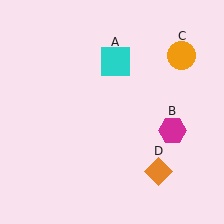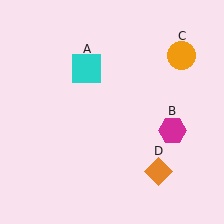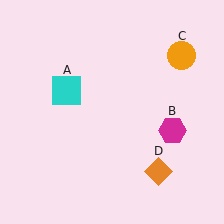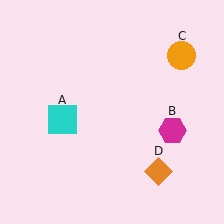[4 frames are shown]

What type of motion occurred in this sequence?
The cyan square (object A) rotated counterclockwise around the center of the scene.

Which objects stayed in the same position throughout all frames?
Magenta hexagon (object B) and orange circle (object C) and orange diamond (object D) remained stationary.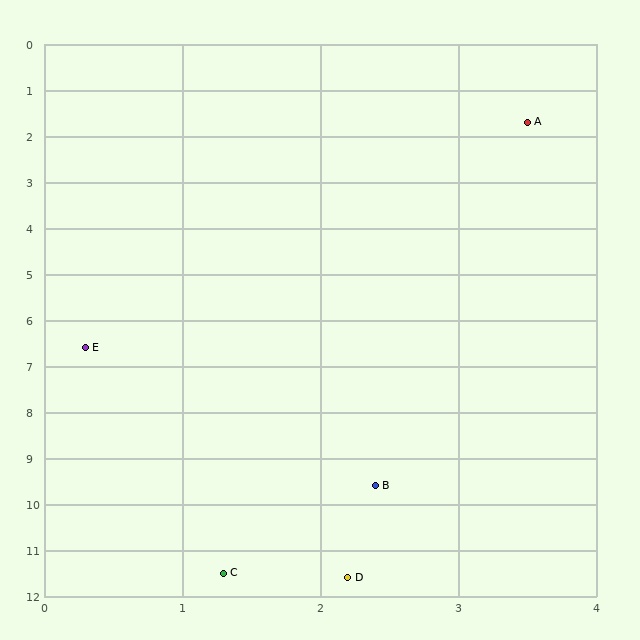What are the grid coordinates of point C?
Point C is at approximately (1.3, 11.5).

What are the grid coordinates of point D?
Point D is at approximately (2.2, 11.6).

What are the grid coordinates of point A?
Point A is at approximately (3.5, 1.7).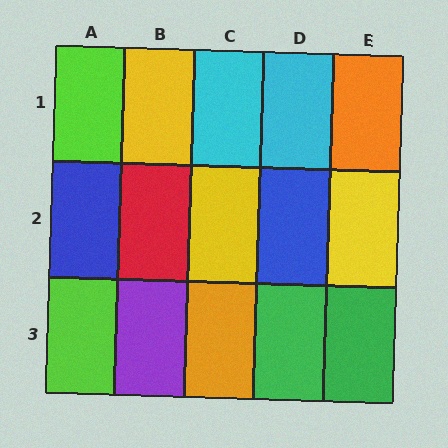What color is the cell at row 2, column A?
Blue.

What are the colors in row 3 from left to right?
Lime, purple, orange, green, green.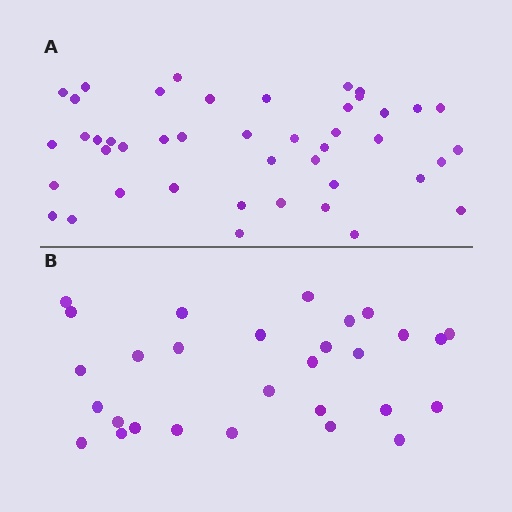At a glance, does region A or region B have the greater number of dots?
Region A (the top region) has more dots.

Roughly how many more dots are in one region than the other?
Region A has approximately 15 more dots than region B.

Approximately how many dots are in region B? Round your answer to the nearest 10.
About 30 dots. (The exact count is 29, which rounds to 30.)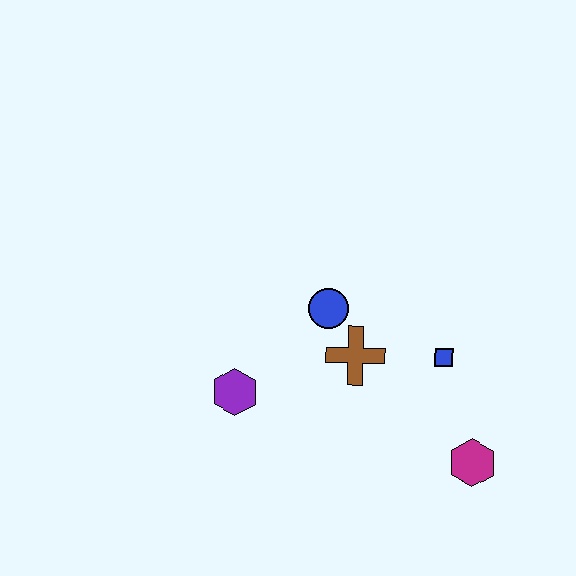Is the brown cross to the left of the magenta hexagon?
Yes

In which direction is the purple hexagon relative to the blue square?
The purple hexagon is to the left of the blue square.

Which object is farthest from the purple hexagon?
The magenta hexagon is farthest from the purple hexagon.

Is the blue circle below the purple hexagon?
No